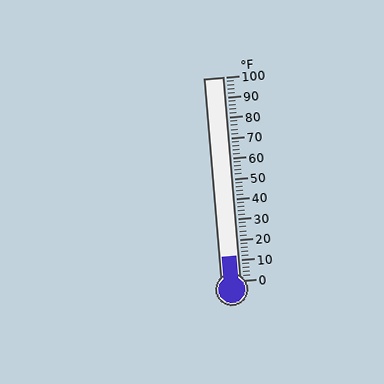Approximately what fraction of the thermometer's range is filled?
The thermometer is filled to approximately 10% of its range.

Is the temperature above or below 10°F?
The temperature is above 10°F.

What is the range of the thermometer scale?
The thermometer scale ranges from 0°F to 100°F.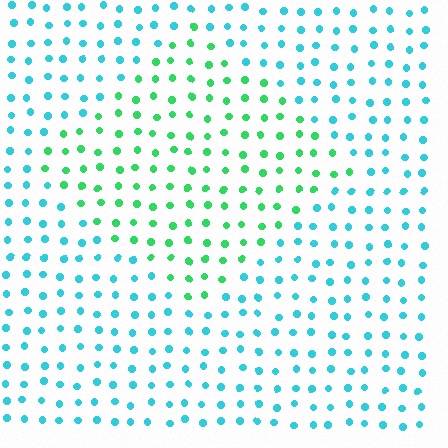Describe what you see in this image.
The image is filled with small cyan elements in a uniform arrangement. A diamond-shaped region is visible where the elements are tinted to a slightly different hue, forming a subtle color boundary.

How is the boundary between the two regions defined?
The boundary is defined purely by a slight shift in hue (about 47 degrees). Spacing, size, and orientation are identical on both sides.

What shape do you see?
I see a diamond.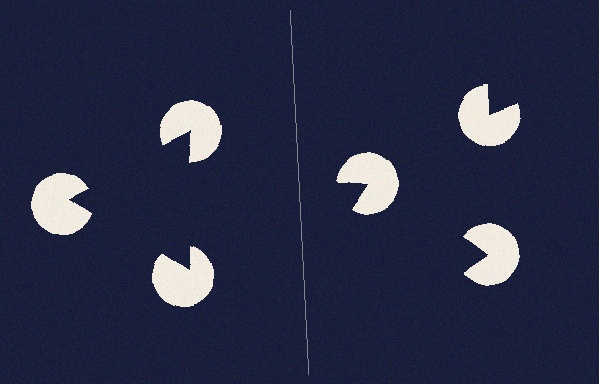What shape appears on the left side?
An illusory triangle.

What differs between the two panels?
The pac-man discs are positioned identically on both sides; only the wedge orientations differ. On the left they align to a triangle; on the right they are misaligned.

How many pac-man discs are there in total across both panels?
6 — 3 on each side.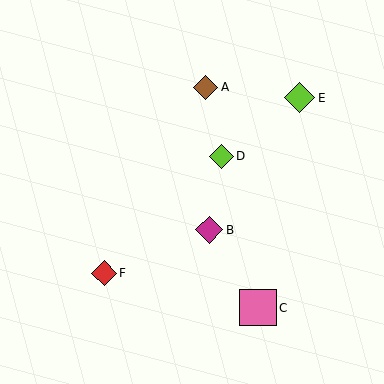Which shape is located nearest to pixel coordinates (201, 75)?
The brown diamond (labeled A) at (206, 88) is nearest to that location.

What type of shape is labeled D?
Shape D is a lime diamond.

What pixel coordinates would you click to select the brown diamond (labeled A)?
Click at (206, 88) to select the brown diamond A.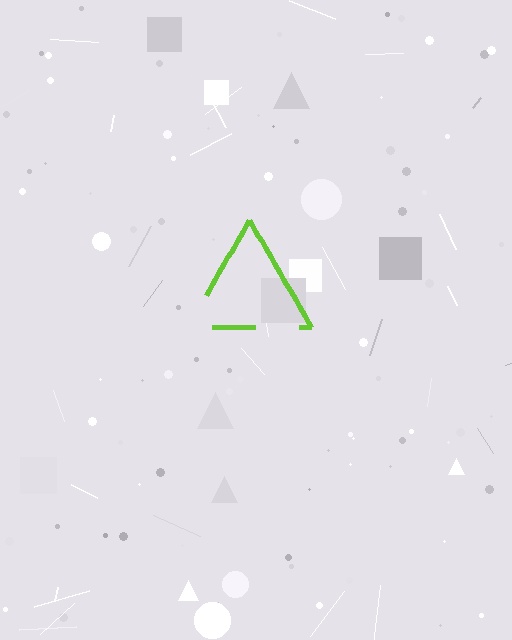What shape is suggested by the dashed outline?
The dashed outline suggests a triangle.